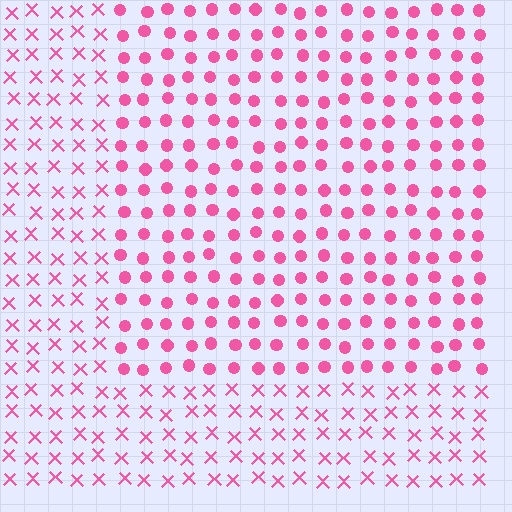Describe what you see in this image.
The image is filled with small pink elements arranged in a uniform grid. A rectangle-shaped region contains circles, while the surrounding area contains X marks. The boundary is defined purely by the change in element shape.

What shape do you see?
I see a rectangle.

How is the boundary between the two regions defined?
The boundary is defined by a change in element shape: circles inside vs. X marks outside. All elements share the same color and spacing.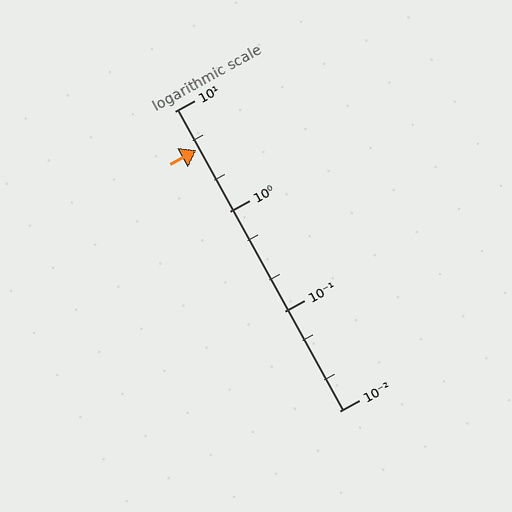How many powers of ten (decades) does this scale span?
The scale spans 3 decades, from 0.01 to 10.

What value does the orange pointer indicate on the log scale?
The pointer indicates approximately 4.1.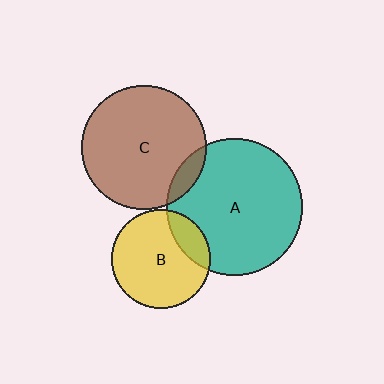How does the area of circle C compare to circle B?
Approximately 1.6 times.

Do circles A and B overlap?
Yes.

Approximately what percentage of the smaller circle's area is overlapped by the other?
Approximately 20%.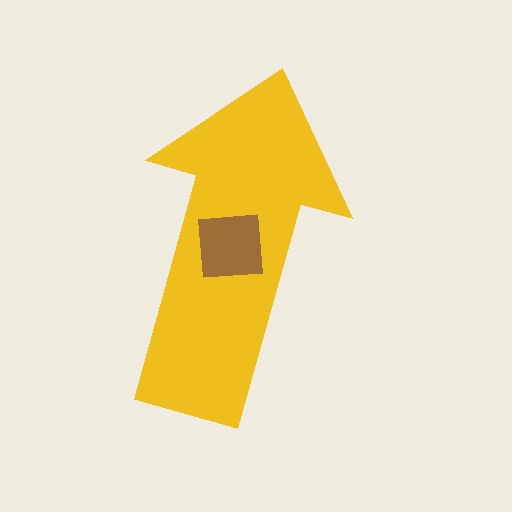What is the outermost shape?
The yellow arrow.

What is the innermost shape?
The brown square.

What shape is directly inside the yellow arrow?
The brown square.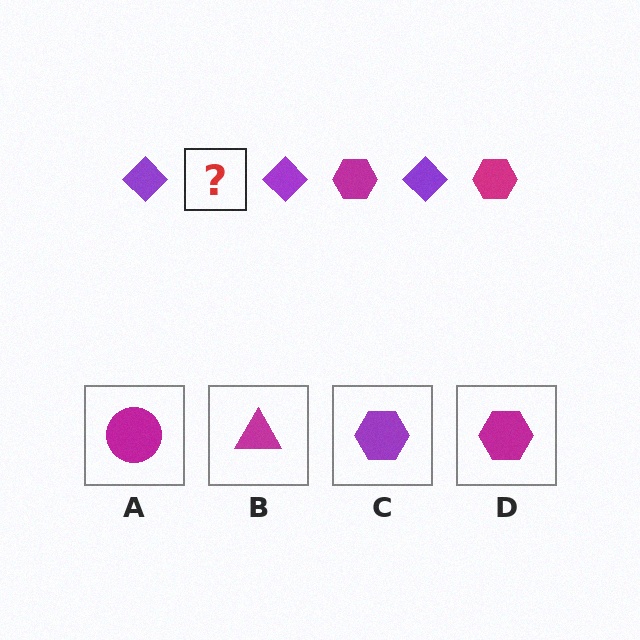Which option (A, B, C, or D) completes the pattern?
D.